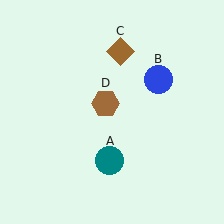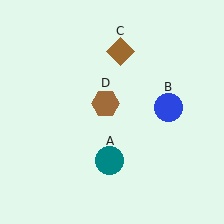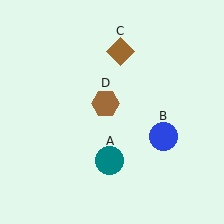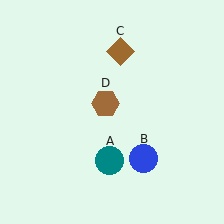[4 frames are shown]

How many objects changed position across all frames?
1 object changed position: blue circle (object B).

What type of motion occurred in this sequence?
The blue circle (object B) rotated clockwise around the center of the scene.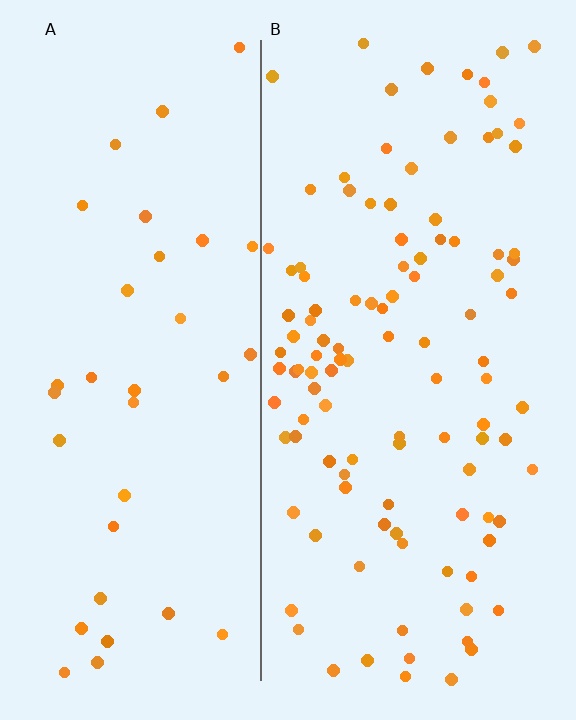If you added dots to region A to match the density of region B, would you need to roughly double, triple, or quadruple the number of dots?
Approximately triple.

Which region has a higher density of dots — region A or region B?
B (the right).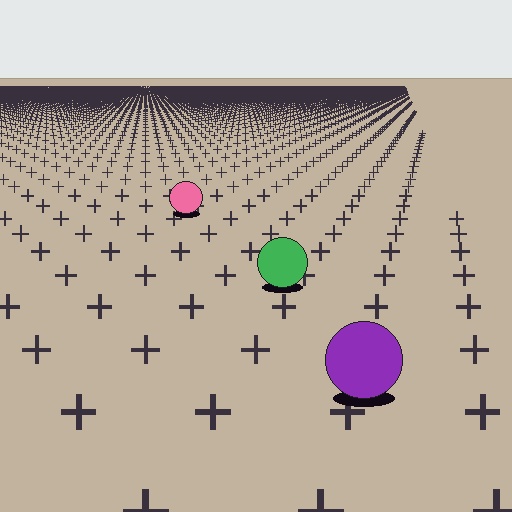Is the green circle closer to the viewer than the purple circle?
No. The purple circle is closer — you can tell from the texture gradient: the ground texture is coarser near it.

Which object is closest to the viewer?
The purple circle is closest. The texture marks near it are larger and more spread out.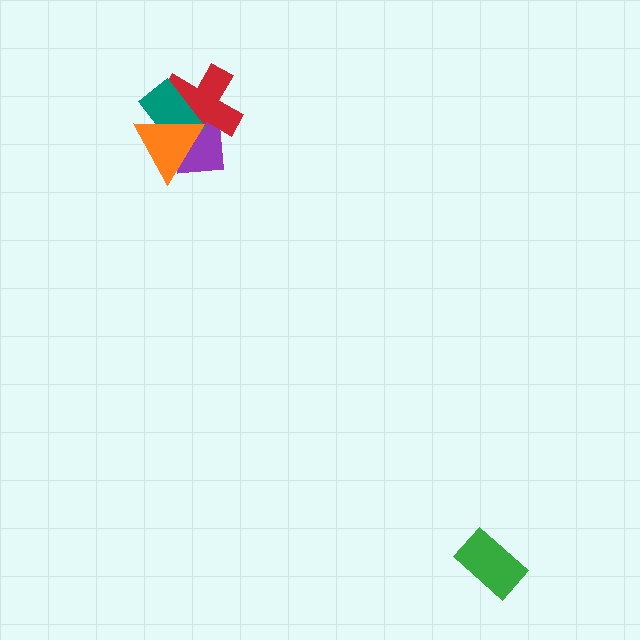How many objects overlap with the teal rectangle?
3 objects overlap with the teal rectangle.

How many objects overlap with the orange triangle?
3 objects overlap with the orange triangle.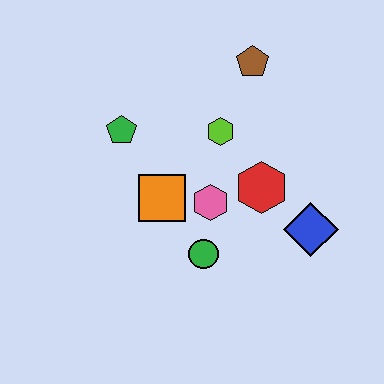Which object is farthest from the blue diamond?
The green pentagon is farthest from the blue diamond.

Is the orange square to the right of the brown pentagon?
No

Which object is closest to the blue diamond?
The red hexagon is closest to the blue diamond.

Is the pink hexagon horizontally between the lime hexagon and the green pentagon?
Yes